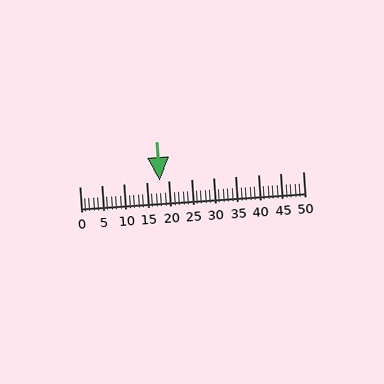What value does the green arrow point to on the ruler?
The green arrow points to approximately 18.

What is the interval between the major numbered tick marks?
The major tick marks are spaced 5 units apart.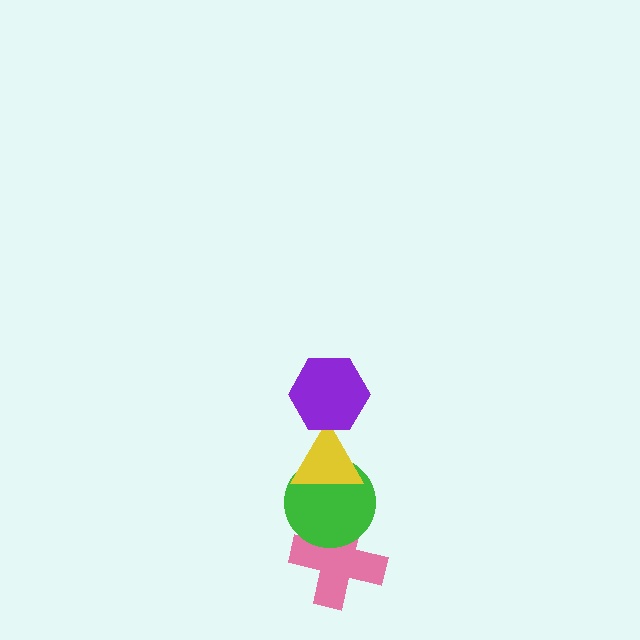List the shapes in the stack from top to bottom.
From top to bottom: the purple hexagon, the yellow triangle, the green circle, the pink cross.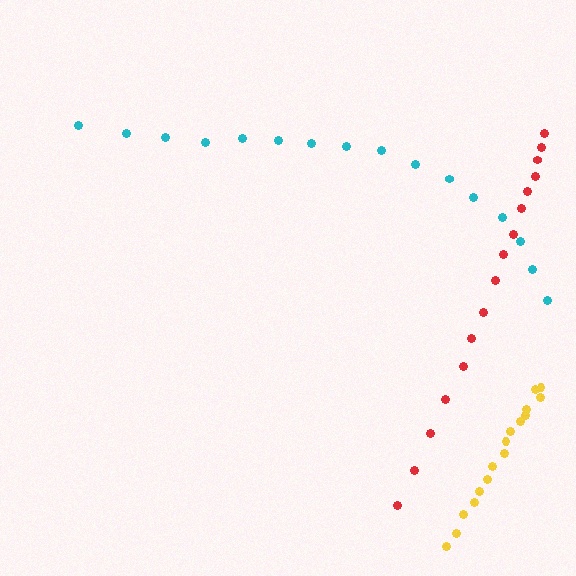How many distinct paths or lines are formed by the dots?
There are 3 distinct paths.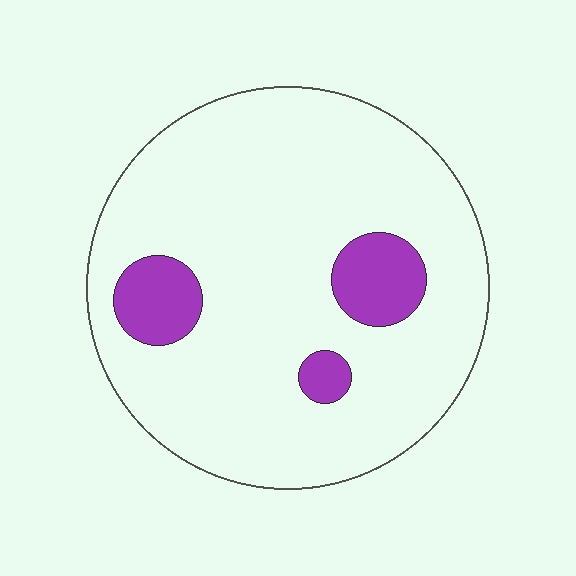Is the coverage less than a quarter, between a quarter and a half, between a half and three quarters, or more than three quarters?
Less than a quarter.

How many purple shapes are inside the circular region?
3.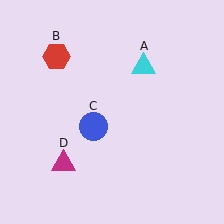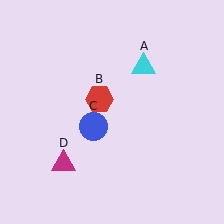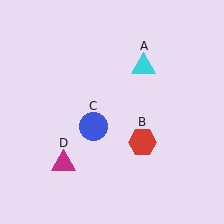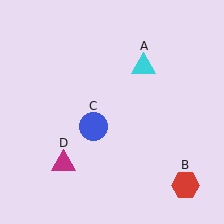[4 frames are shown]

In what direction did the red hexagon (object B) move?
The red hexagon (object B) moved down and to the right.